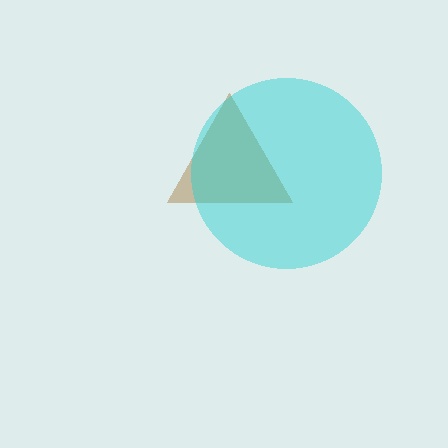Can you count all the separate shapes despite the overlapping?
Yes, there are 2 separate shapes.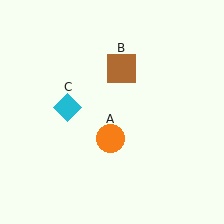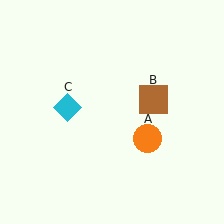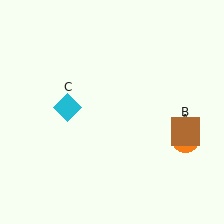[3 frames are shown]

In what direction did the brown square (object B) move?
The brown square (object B) moved down and to the right.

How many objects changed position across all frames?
2 objects changed position: orange circle (object A), brown square (object B).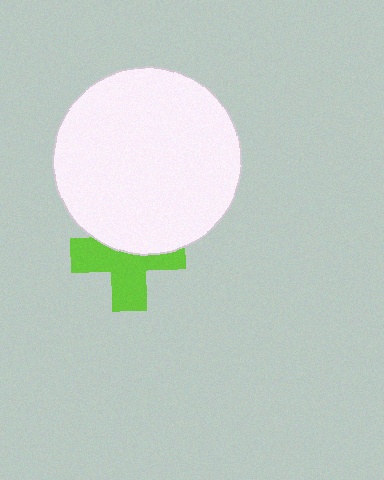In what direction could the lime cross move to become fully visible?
The lime cross could move down. That would shift it out from behind the white circle entirely.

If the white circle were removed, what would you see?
You would see the complete lime cross.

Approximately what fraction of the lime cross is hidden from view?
Roughly 41% of the lime cross is hidden behind the white circle.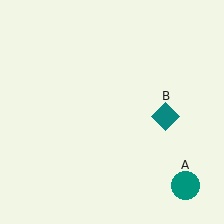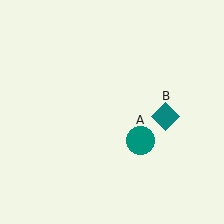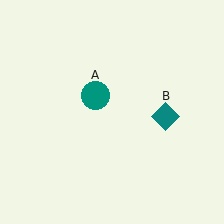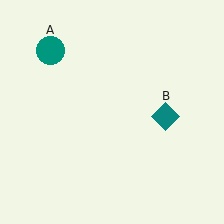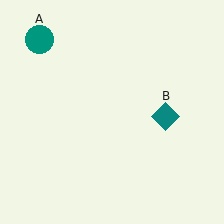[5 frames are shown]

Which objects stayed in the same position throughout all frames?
Teal diamond (object B) remained stationary.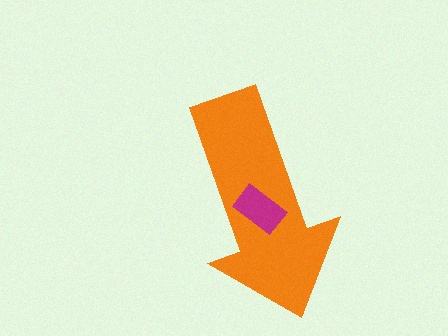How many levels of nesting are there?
2.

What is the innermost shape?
The magenta rectangle.